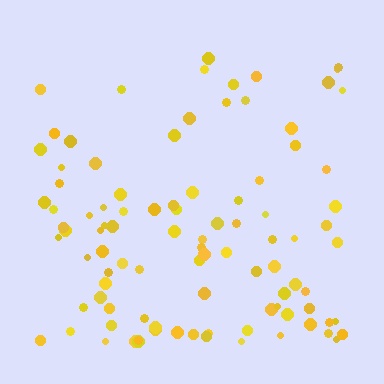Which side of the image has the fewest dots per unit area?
The top.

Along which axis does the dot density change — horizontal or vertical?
Vertical.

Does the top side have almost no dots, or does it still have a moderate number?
Still a moderate number, just noticeably fewer than the bottom.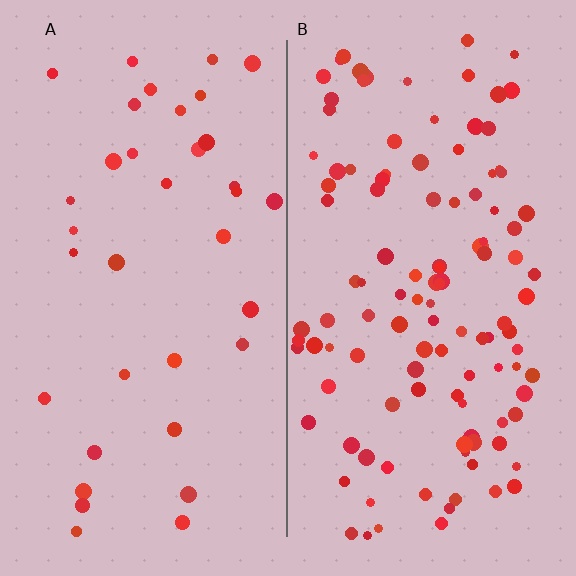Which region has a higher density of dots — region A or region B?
B (the right).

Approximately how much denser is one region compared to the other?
Approximately 3.3× — region B over region A.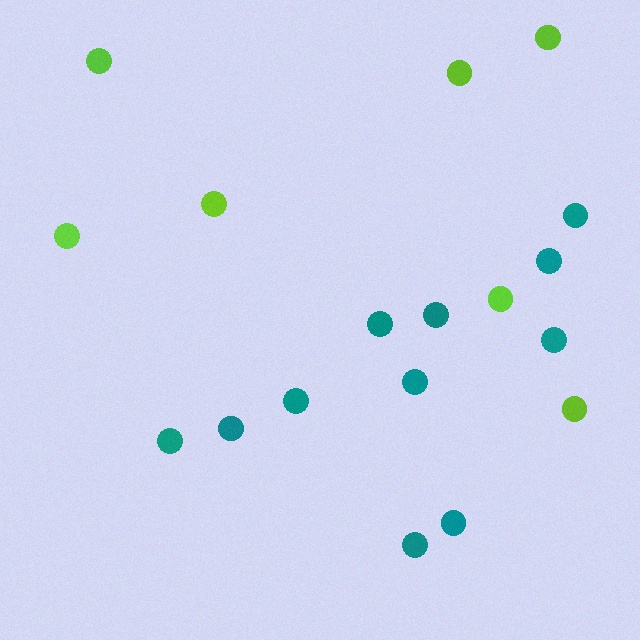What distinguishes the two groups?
There are 2 groups: one group of teal circles (11) and one group of lime circles (7).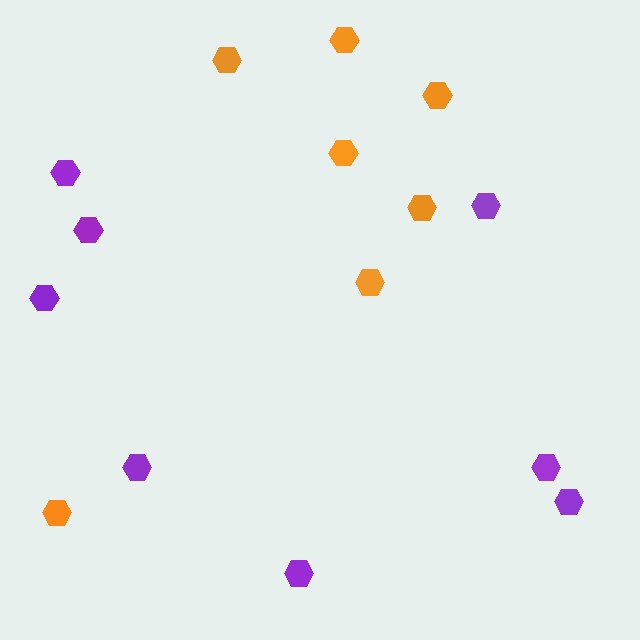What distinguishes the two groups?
There are 2 groups: one group of purple hexagons (8) and one group of orange hexagons (7).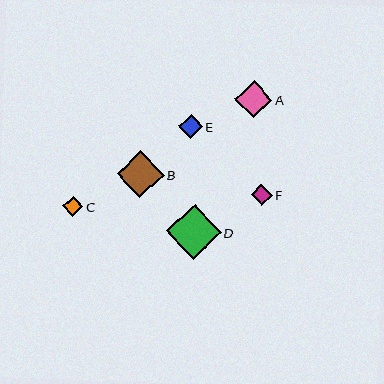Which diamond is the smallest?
Diamond F is the smallest with a size of approximately 20 pixels.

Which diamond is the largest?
Diamond D is the largest with a size of approximately 55 pixels.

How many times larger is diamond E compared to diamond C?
Diamond E is approximately 1.2 times the size of diamond C.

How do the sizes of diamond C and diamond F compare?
Diamond C and diamond F are approximately the same size.